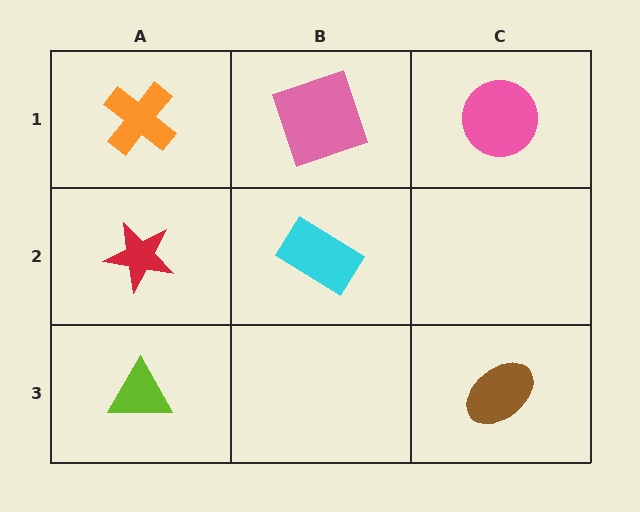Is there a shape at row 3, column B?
No, that cell is empty.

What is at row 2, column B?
A cyan rectangle.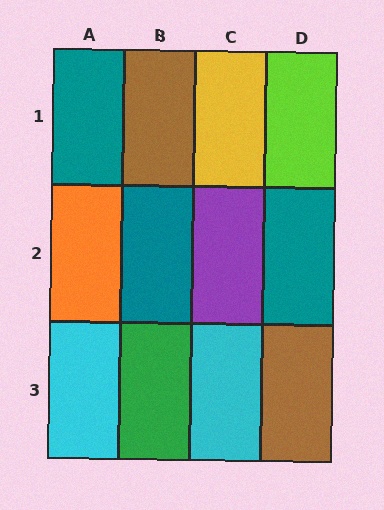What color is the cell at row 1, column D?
Lime.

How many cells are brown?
2 cells are brown.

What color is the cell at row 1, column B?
Brown.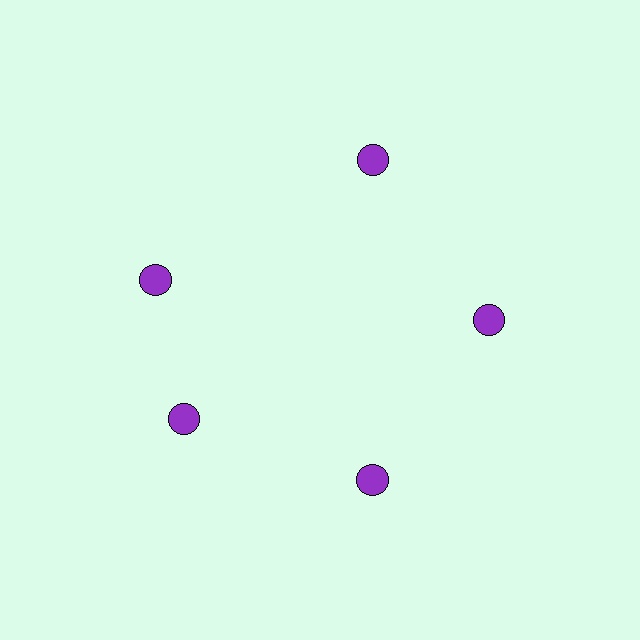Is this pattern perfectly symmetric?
No. The 5 purple circles are arranged in a ring, but one element near the 10 o'clock position is rotated out of alignment along the ring, breaking the 5-fold rotational symmetry.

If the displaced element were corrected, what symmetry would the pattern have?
It would have 5-fold rotational symmetry — the pattern would map onto itself every 72 degrees.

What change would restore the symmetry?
The symmetry would be restored by rotating it back into even spacing with its neighbors so that all 5 circles sit at equal angles and equal distance from the center.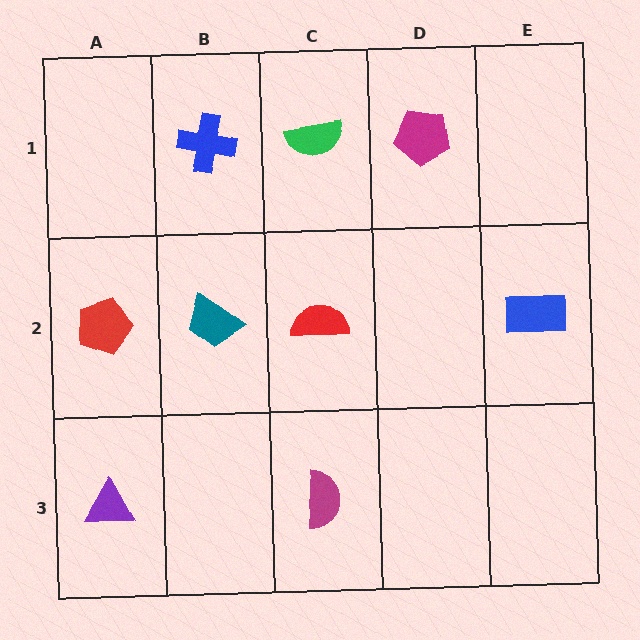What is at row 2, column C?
A red semicircle.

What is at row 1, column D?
A magenta pentagon.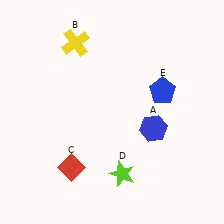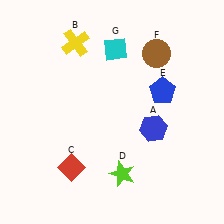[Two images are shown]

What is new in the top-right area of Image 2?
A cyan diamond (G) was added in the top-right area of Image 2.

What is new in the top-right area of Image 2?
A brown circle (F) was added in the top-right area of Image 2.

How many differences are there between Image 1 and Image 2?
There are 2 differences between the two images.